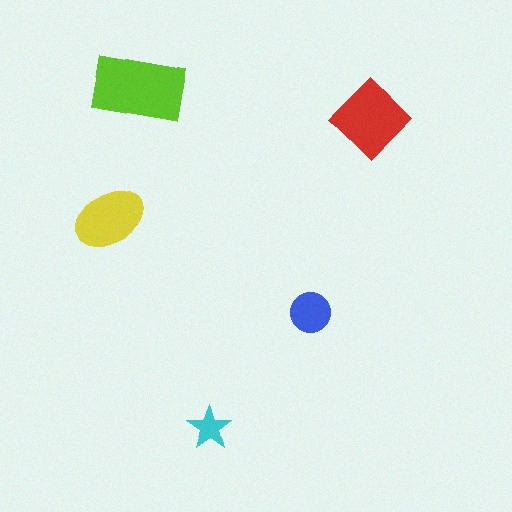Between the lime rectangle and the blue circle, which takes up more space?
The lime rectangle.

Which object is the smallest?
The cyan star.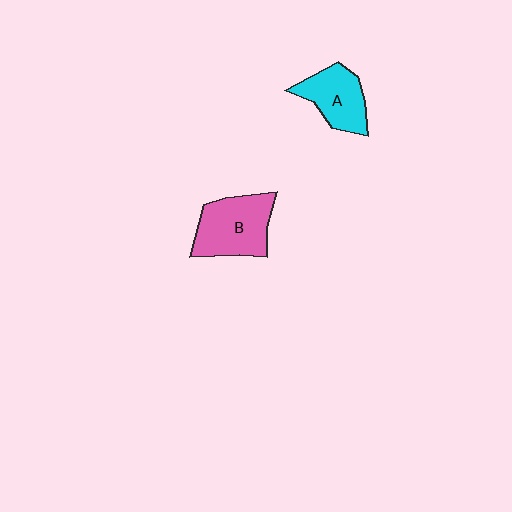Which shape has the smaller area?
Shape A (cyan).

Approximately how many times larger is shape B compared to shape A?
Approximately 1.3 times.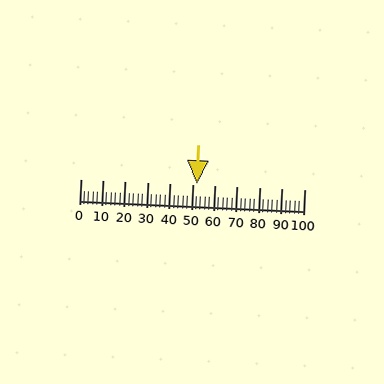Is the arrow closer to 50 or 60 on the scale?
The arrow is closer to 50.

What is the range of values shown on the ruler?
The ruler shows values from 0 to 100.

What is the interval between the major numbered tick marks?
The major tick marks are spaced 10 units apart.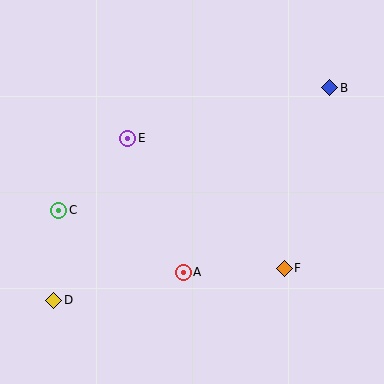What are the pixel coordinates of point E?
Point E is at (128, 138).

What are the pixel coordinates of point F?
Point F is at (284, 268).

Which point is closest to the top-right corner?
Point B is closest to the top-right corner.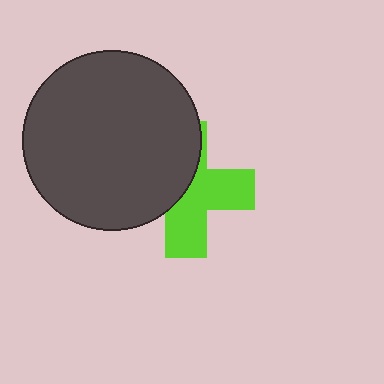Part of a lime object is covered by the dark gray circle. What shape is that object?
It is a cross.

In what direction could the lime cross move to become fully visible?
The lime cross could move right. That would shift it out from behind the dark gray circle entirely.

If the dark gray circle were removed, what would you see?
You would see the complete lime cross.